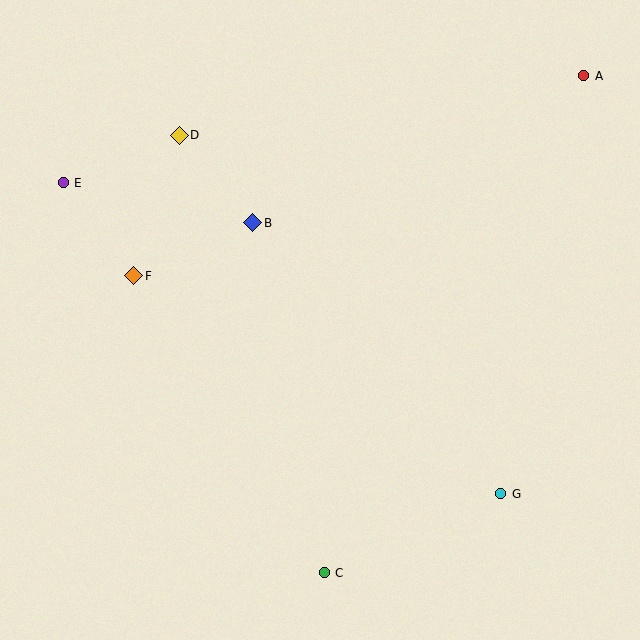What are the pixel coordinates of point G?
Point G is at (501, 494).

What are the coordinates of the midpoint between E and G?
The midpoint between E and G is at (282, 338).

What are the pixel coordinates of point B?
Point B is at (253, 223).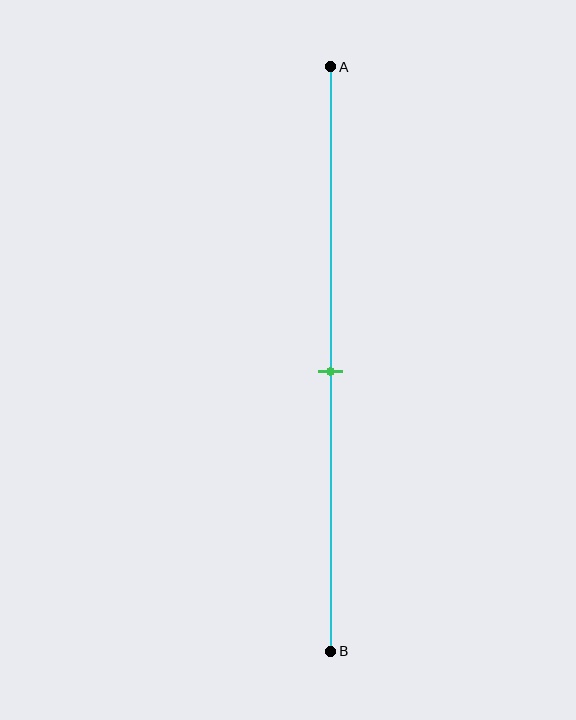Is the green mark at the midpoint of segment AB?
Yes, the mark is approximately at the midpoint.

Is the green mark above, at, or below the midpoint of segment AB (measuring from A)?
The green mark is approximately at the midpoint of segment AB.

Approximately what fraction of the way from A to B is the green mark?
The green mark is approximately 50% of the way from A to B.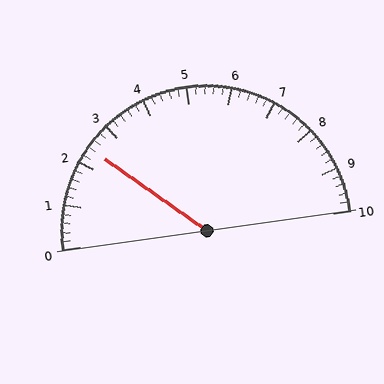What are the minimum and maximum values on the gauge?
The gauge ranges from 0 to 10.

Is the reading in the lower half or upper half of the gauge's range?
The reading is in the lower half of the range (0 to 10).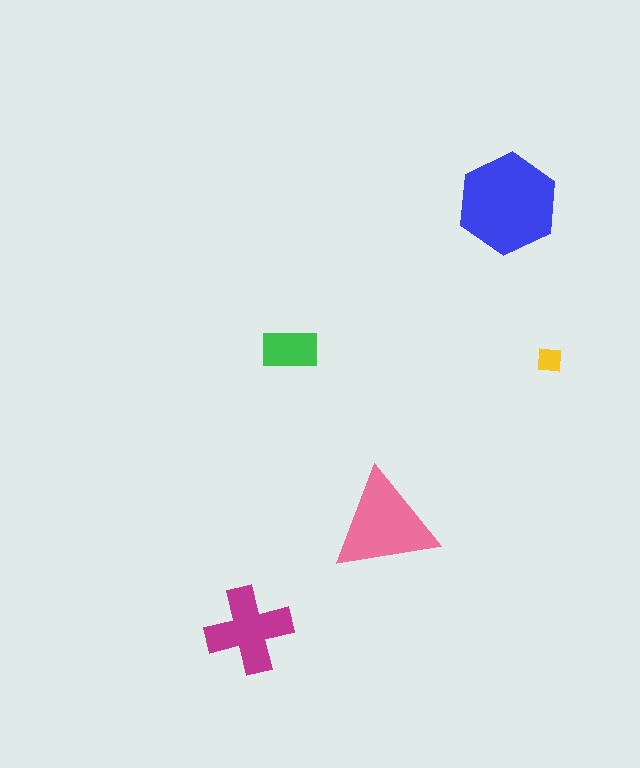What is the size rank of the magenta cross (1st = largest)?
3rd.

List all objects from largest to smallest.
The blue hexagon, the pink triangle, the magenta cross, the green rectangle, the yellow square.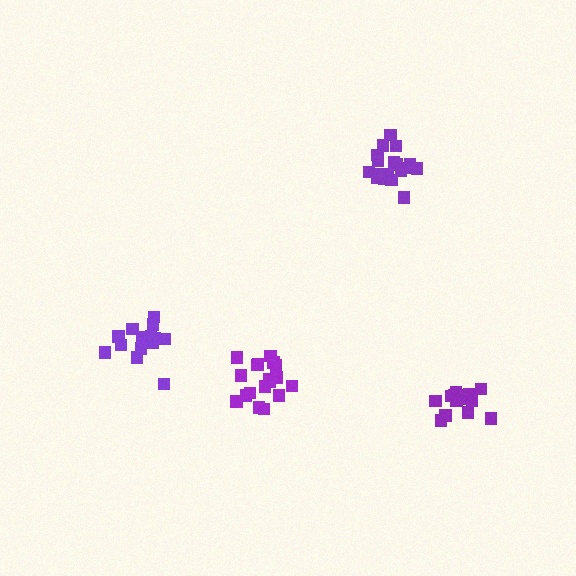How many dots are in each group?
Group 1: 19 dots, Group 2: 15 dots, Group 3: 18 dots, Group 4: 17 dots (69 total).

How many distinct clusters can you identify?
There are 4 distinct clusters.